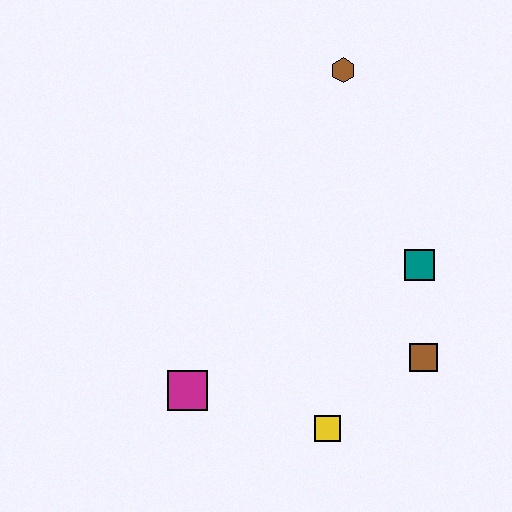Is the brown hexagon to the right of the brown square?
No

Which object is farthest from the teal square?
The magenta square is farthest from the teal square.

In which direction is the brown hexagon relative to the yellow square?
The brown hexagon is above the yellow square.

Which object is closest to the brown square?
The teal square is closest to the brown square.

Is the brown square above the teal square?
No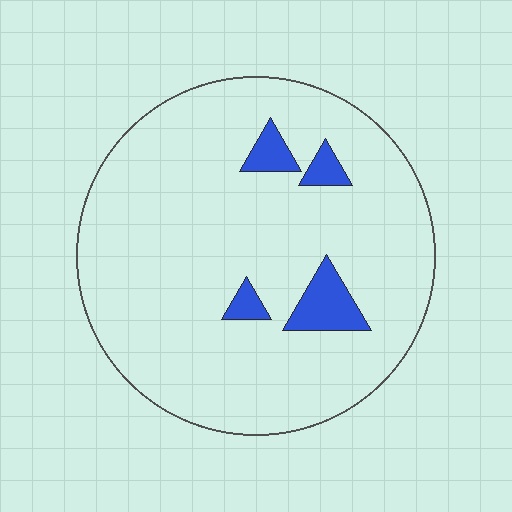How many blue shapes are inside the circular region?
4.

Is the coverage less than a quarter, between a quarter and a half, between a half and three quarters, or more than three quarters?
Less than a quarter.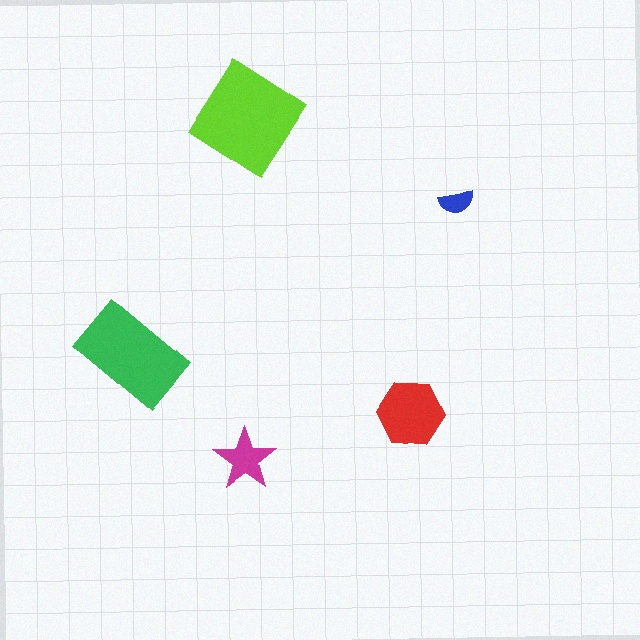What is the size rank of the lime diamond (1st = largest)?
1st.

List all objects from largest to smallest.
The lime diamond, the green rectangle, the red hexagon, the magenta star, the blue semicircle.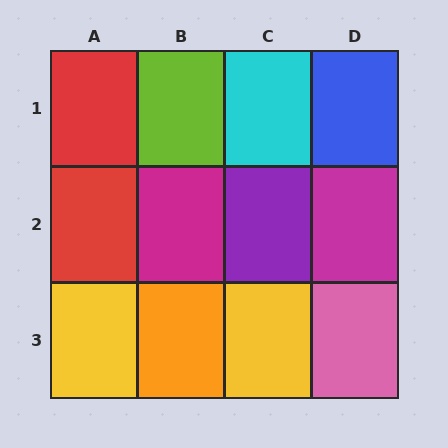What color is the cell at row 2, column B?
Magenta.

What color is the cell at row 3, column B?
Orange.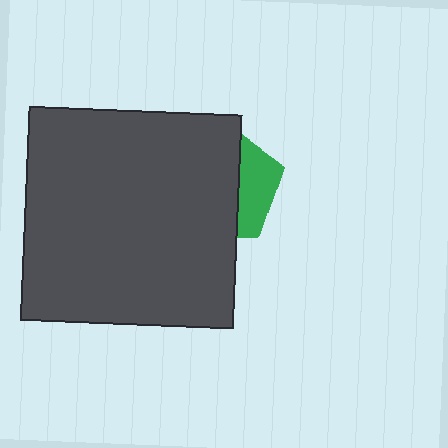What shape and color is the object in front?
The object in front is a dark gray square.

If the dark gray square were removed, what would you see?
You would see the complete green pentagon.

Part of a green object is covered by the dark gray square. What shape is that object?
It is a pentagon.